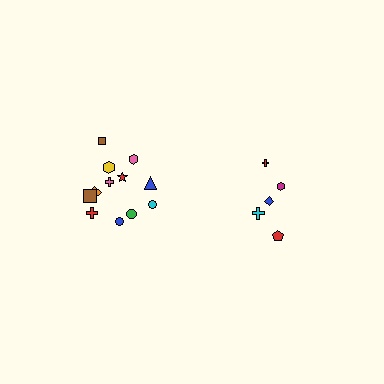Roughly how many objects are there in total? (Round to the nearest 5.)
Roughly 15 objects in total.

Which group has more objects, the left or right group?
The left group.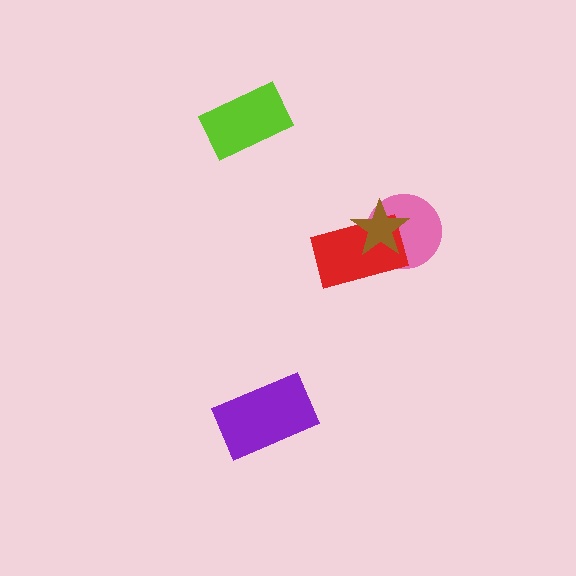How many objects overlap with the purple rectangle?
0 objects overlap with the purple rectangle.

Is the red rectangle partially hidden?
Yes, it is partially covered by another shape.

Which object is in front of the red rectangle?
The brown star is in front of the red rectangle.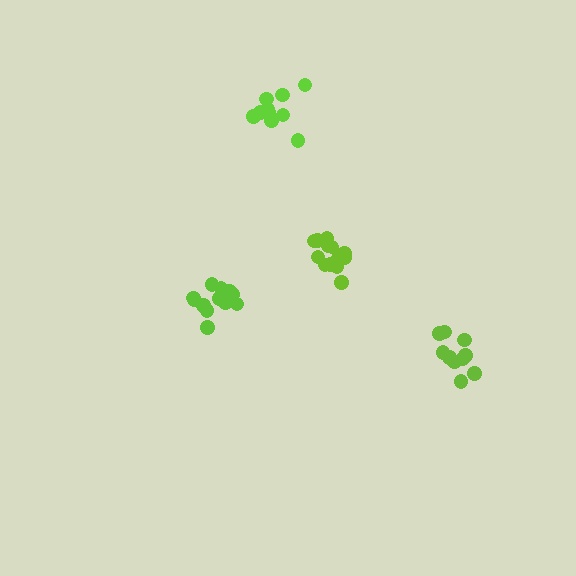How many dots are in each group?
Group 1: 10 dots, Group 2: 14 dots, Group 3: 10 dots, Group 4: 12 dots (46 total).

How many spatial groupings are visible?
There are 4 spatial groupings.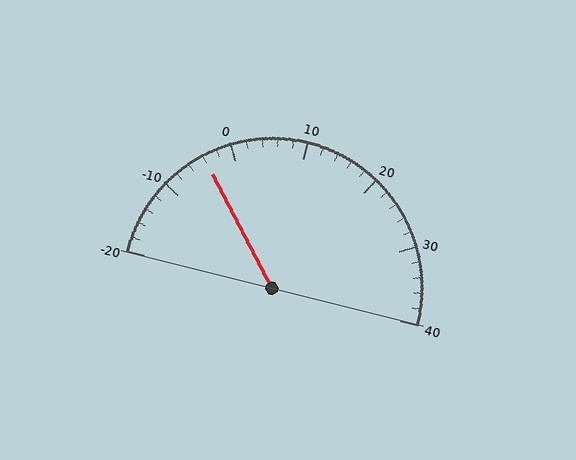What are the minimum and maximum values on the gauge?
The gauge ranges from -20 to 40.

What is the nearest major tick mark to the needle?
The nearest major tick mark is 0.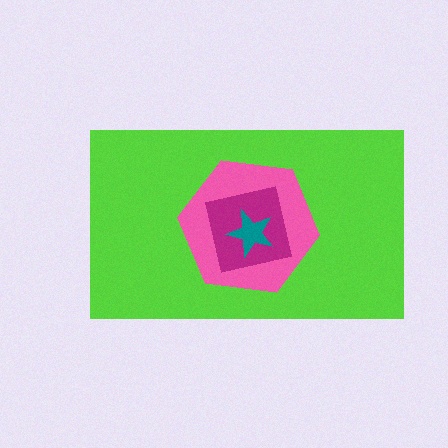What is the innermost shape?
The teal star.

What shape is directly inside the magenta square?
The teal star.